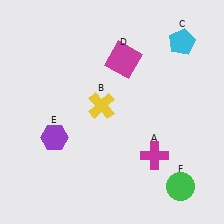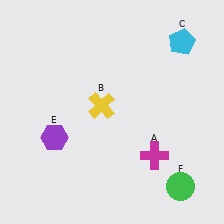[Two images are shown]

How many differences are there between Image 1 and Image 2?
There is 1 difference between the two images.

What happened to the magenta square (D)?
The magenta square (D) was removed in Image 2. It was in the top-right area of Image 1.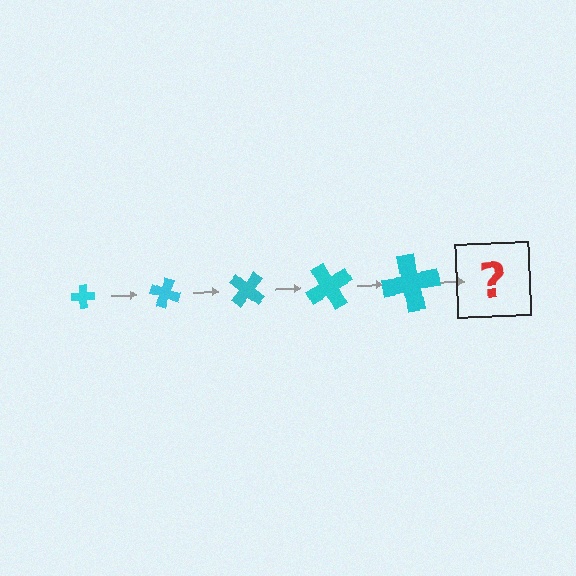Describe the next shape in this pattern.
It should be a cross, larger than the previous one and rotated 100 degrees from the start.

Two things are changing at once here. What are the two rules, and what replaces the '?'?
The two rules are that the cross grows larger each step and it rotates 20 degrees each step. The '?' should be a cross, larger than the previous one and rotated 100 degrees from the start.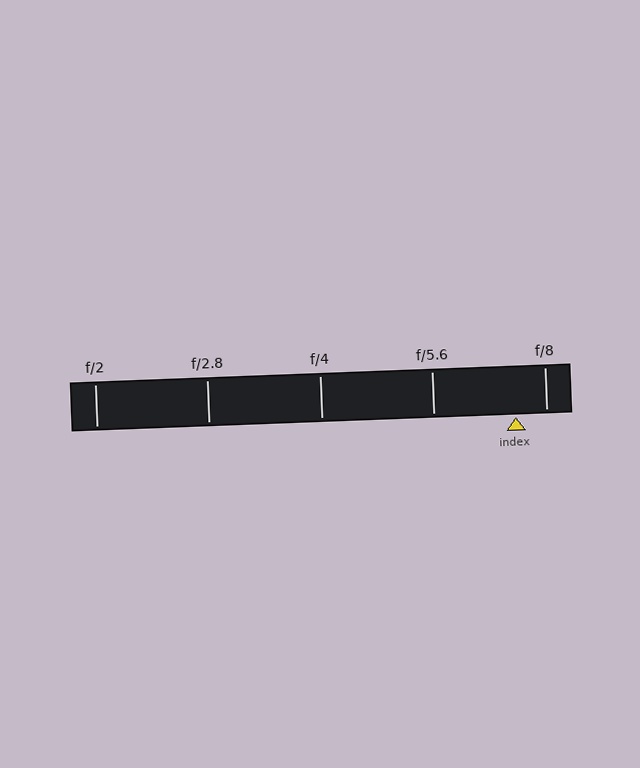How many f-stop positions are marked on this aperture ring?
There are 5 f-stop positions marked.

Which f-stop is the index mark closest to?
The index mark is closest to f/8.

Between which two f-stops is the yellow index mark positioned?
The index mark is between f/5.6 and f/8.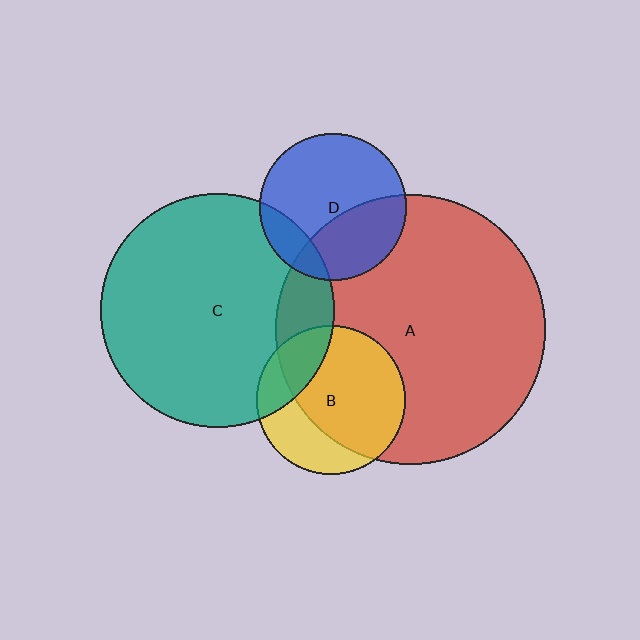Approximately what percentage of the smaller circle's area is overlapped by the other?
Approximately 15%.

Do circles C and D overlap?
Yes.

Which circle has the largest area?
Circle A (red).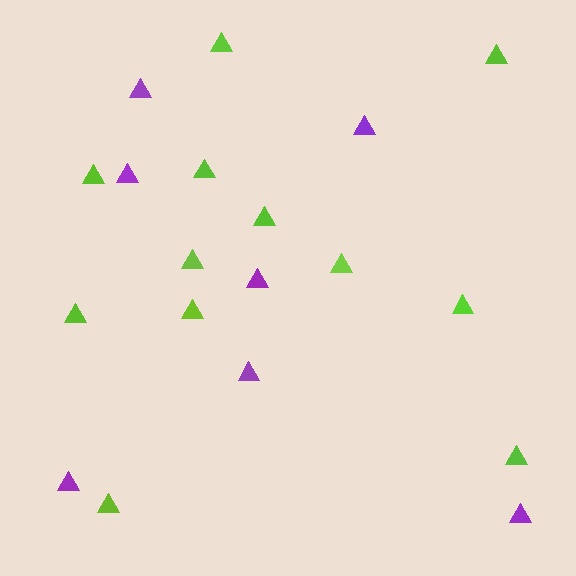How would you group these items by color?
There are 2 groups: one group of purple triangles (7) and one group of lime triangles (12).